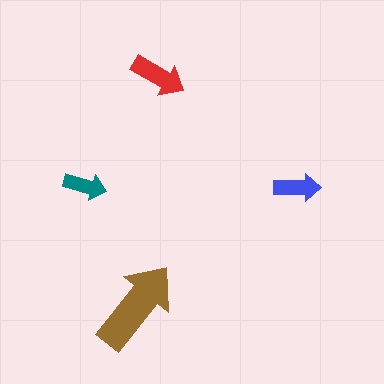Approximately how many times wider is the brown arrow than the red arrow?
About 1.5 times wider.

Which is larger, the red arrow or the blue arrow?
The red one.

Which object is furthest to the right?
The blue arrow is rightmost.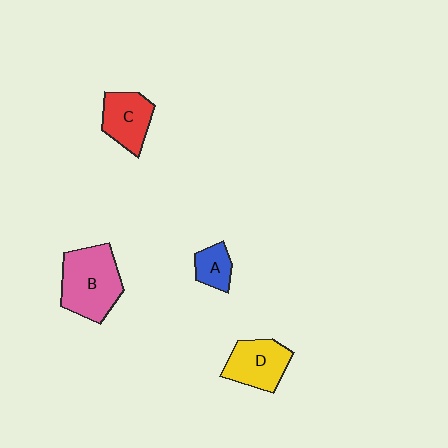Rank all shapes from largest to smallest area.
From largest to smallest: B (pink), D (yellow), C (red), A (blue).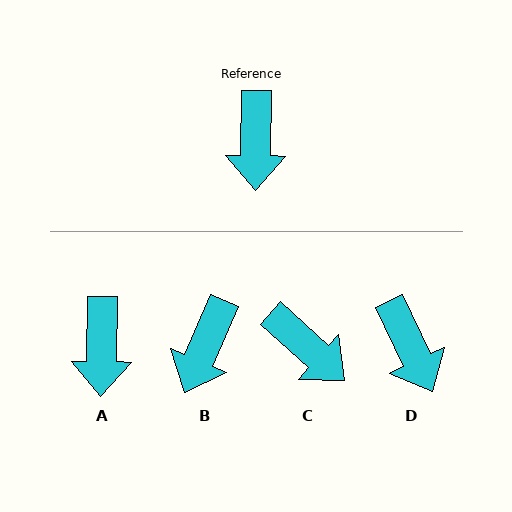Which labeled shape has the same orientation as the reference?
A.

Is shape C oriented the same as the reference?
No, it is off by about 49 degrees.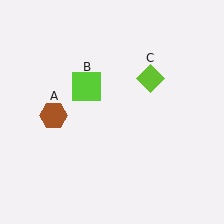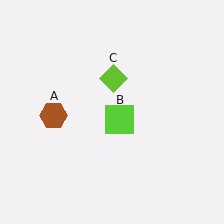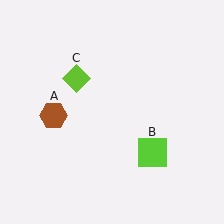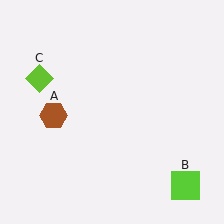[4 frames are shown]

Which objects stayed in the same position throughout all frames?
Brown hexagon (object A) remained stationary.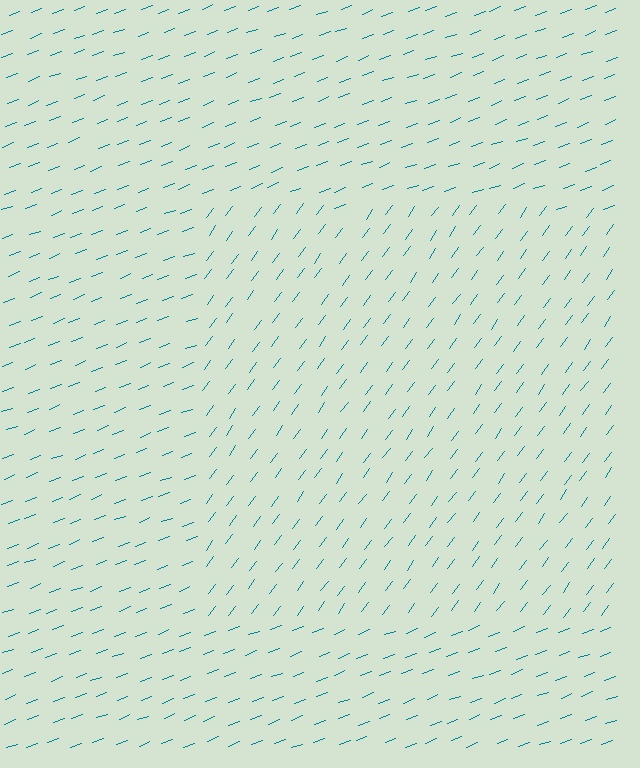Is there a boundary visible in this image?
Yes, there is a texture boundary formed by a change in line orientation.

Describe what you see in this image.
The image is filled with small teal line segments. A rectangle region in the image has lines oriented differently from the surrounding lines, creating a visible texture boundary.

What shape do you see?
I see a rectangle.